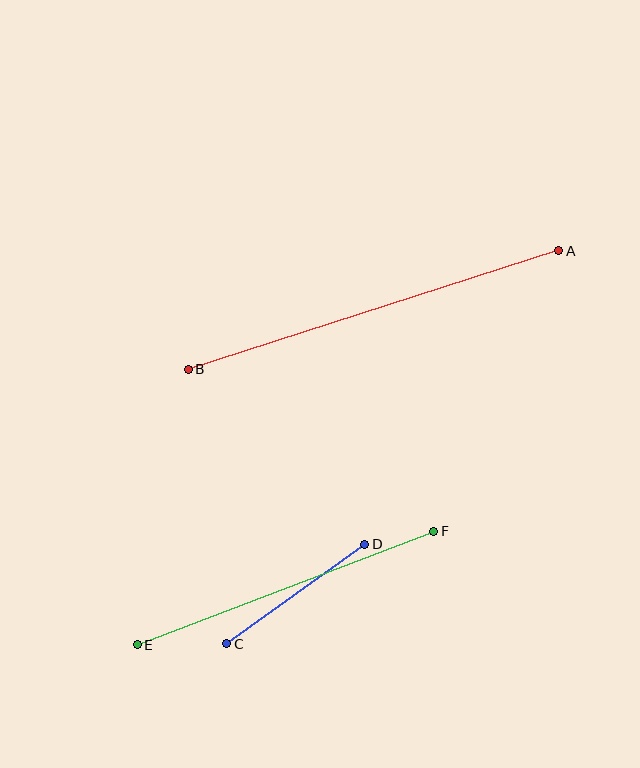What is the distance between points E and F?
The distance is approximately 318 pixels.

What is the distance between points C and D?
The distance is approximately 170 pixels.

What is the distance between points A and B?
The distance is approximately 389 pixels.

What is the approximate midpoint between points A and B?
The midpoint is at approximately (374, 310) pixels.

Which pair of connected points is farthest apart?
Points A and B are farthest apart.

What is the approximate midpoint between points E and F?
The midpoint is at approximately (285, 588) pixels.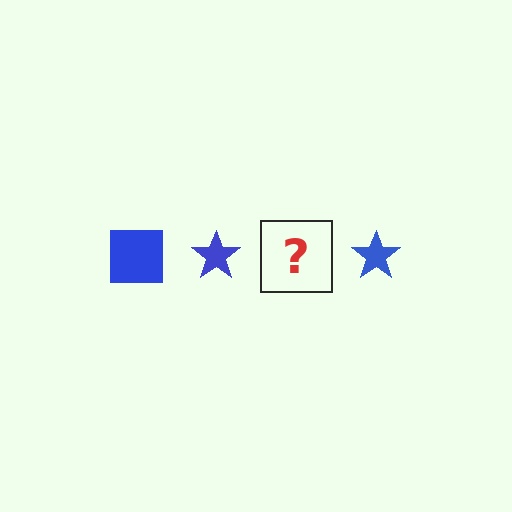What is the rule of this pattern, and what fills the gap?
The rule is that the pattern cycles through square, star shapes in blue. The gap should be filled with a blue square.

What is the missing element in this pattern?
The missing element is a blue square.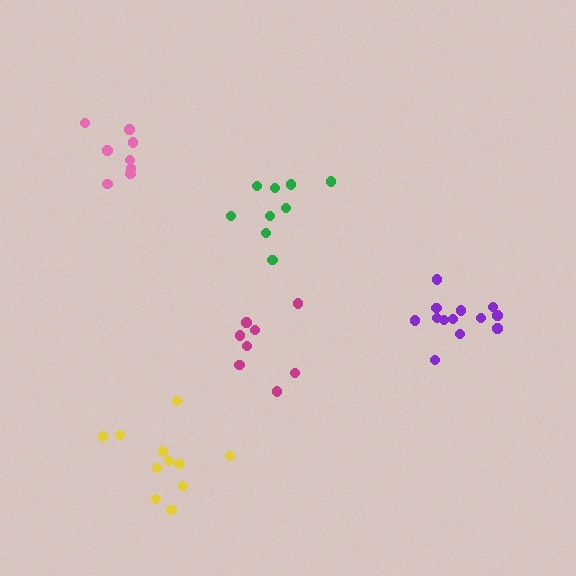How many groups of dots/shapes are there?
There are 5 groups.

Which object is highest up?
The pink cluster is topmost.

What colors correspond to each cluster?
The clusters are colored: purple, magenta, yellow, green, pink.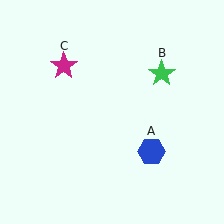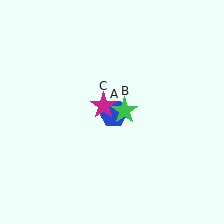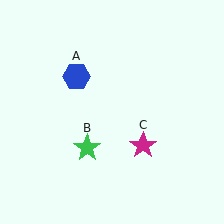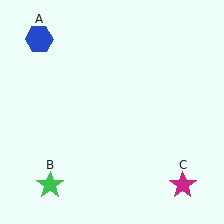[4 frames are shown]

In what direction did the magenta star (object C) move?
The magenta star (object C) moved down and to the right.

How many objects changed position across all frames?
3 objects changed position: blue hexagon (object A), green star (object B), magenta star (object C).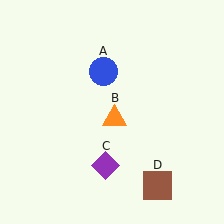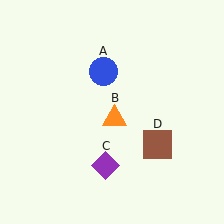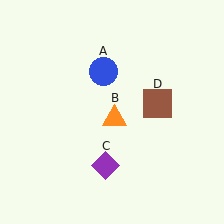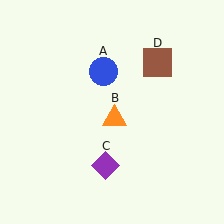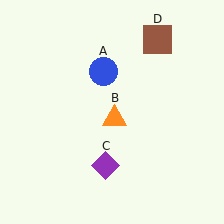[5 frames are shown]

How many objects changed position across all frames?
1 object changed position: brown square (object D).